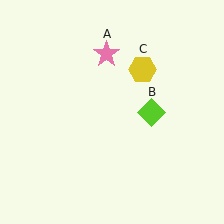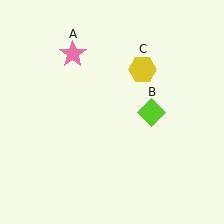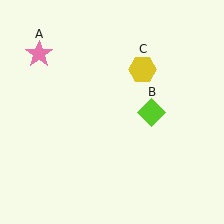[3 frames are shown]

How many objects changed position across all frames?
1 object changed position: pink star (object A).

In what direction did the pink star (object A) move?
The pink star (object A) moved left.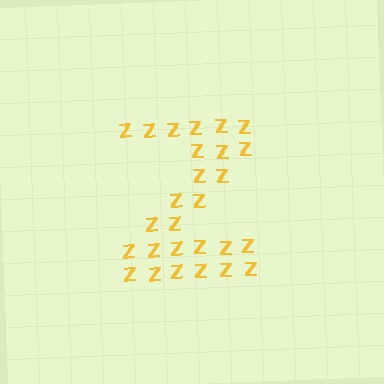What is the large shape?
The large shape is the letter Z.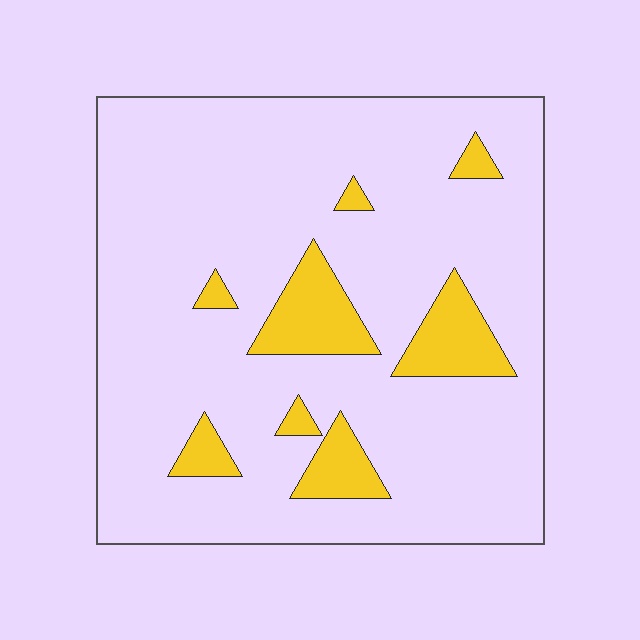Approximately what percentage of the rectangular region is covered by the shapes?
Approximately 15%.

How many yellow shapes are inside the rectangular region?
8.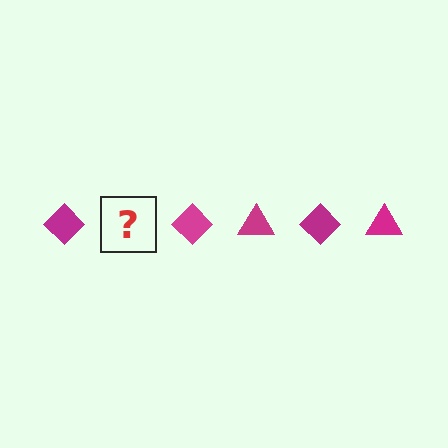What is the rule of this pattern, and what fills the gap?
The rule is that the pattern cycles through diamond, triangle shapes in magenta. The gap should be filled with a magenta triangle.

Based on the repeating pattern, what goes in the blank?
The blank should be a magenta triangle.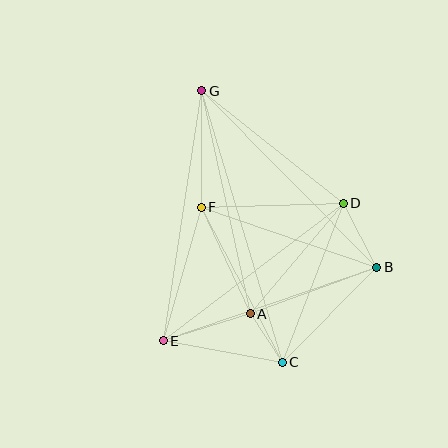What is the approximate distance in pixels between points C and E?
The distance between C and E is approximately 121 pixels.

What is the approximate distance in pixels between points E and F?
The distance between E and F is approximately 138 pixels.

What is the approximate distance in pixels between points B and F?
The distance between B and F is approximately 185 pixels.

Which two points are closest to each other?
Points A and C are closest to each other.